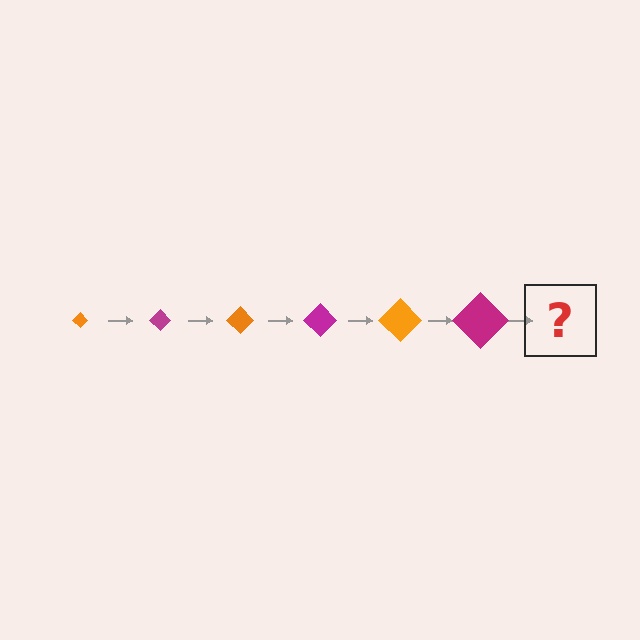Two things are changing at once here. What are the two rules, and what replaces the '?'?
The two rules are that the diamond grows larger each step and the color cycles through orange and magenta. The '?' should be an orange diamond, larger than the previous one.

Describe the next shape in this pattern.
It should be an orange diamond, larger than the previous one.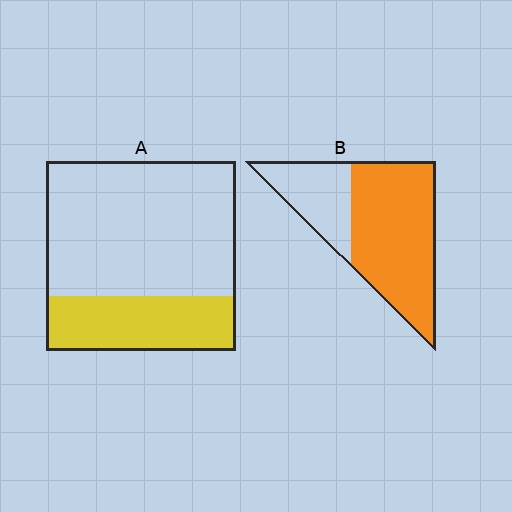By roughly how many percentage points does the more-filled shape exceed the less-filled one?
By roughly 40 percentage points (B over A).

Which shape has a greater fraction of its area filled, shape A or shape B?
Shape B.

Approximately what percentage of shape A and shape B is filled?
A is approximately 30% and B is approximately 70%.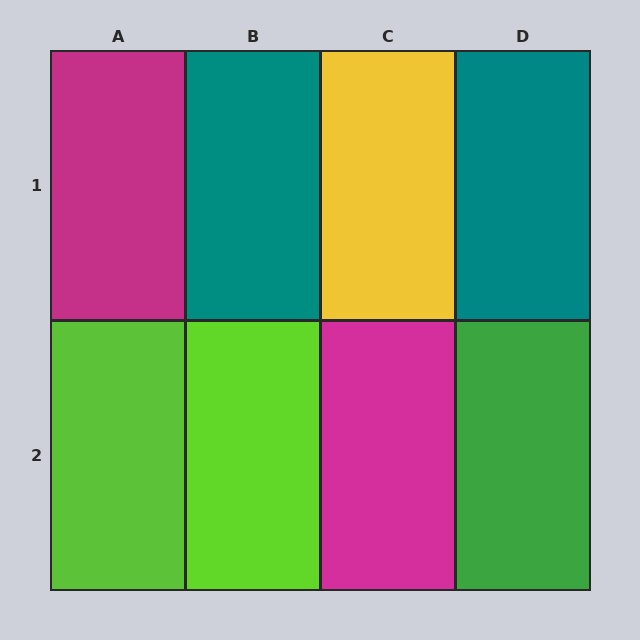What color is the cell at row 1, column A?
Magenta.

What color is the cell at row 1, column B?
Teal.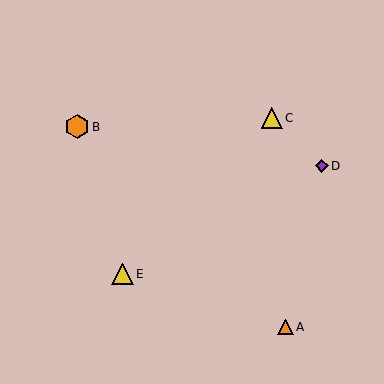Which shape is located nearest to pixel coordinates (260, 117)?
The yellow triangle (labeled C) at (272, 118) is nearest to that location.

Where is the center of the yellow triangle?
The center of the yellow triangle is at (272, 118).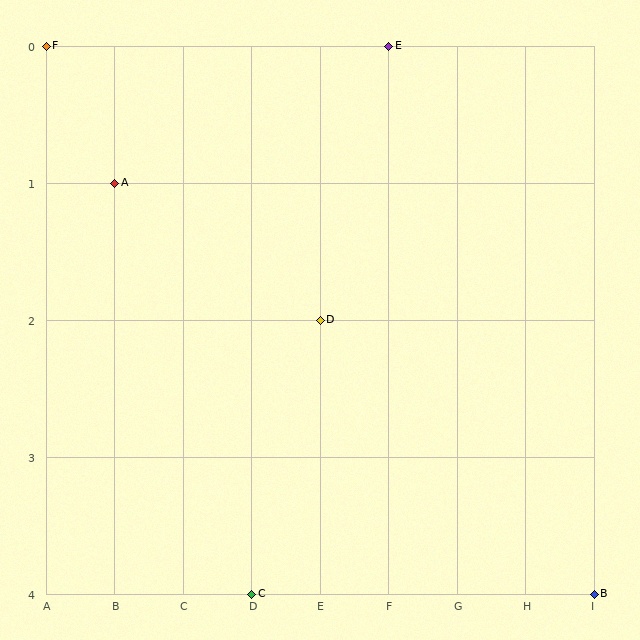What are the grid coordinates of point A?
Point A is at grid coordinates (B, 1).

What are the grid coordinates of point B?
Point B is at grid coordinates (I, 4).